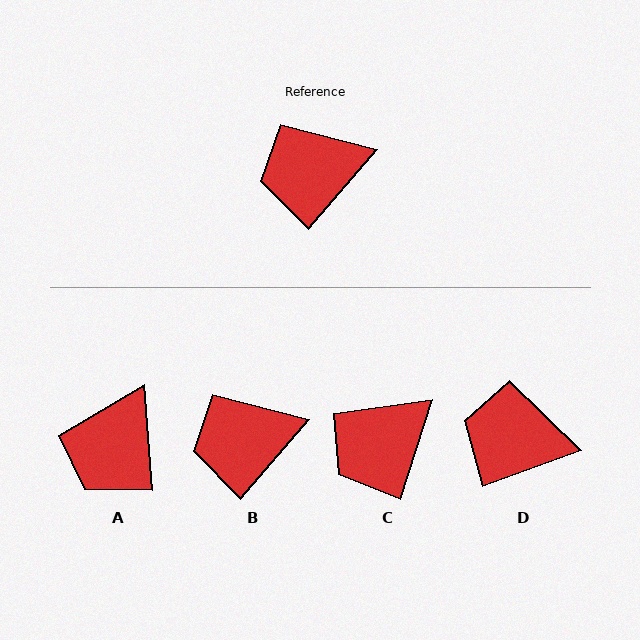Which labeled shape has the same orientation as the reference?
B.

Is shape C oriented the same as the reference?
No, it is off by about 23 degrees.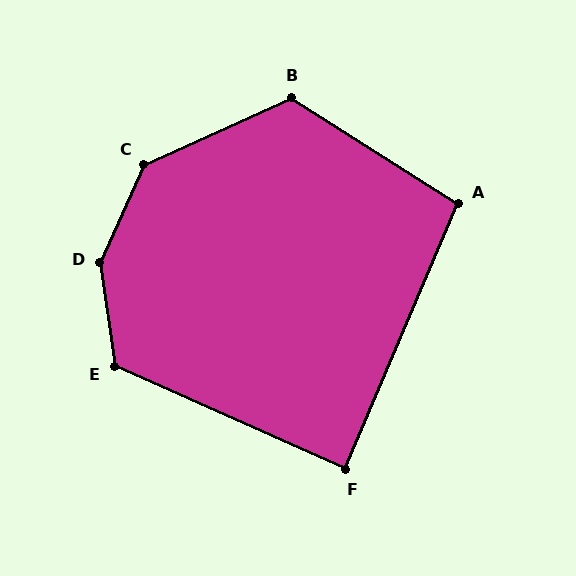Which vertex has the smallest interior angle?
F, at approximately 89 degrees.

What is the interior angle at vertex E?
Approximately 122 degrees (obtuse).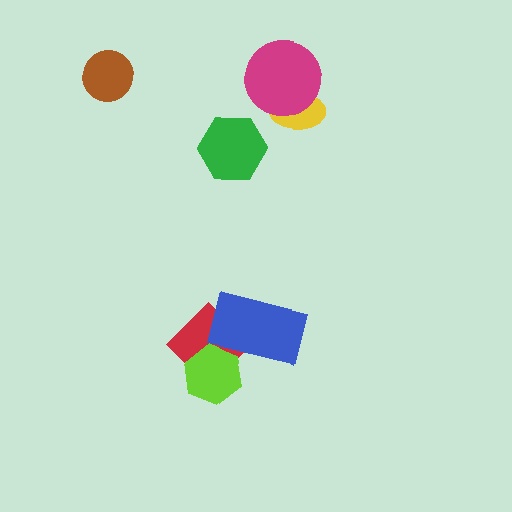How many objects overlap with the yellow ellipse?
1 object overlaps with the yellow ellipse.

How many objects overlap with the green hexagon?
0 objects overlap with the green hexagon.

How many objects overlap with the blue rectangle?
2 objects overlap with the blue rectangle.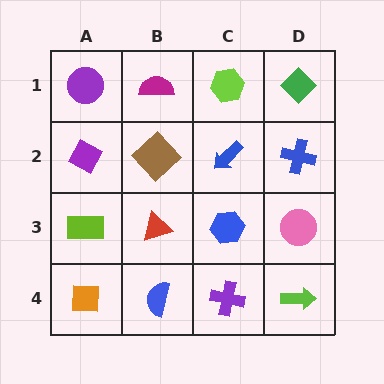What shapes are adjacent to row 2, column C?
A lime hexagon (row 1, column C), a blue hexagon (row 3, column C), a brown diamond (row 2, column B), a blue cross (row 2, column D).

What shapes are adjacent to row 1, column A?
A purple diamond (row 2, column A), a magenta semicircle (row 1, column B).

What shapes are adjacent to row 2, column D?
A green diamond (row 1, column D), a pink circle (row 3, column D), a blue arrow (row 2, column C).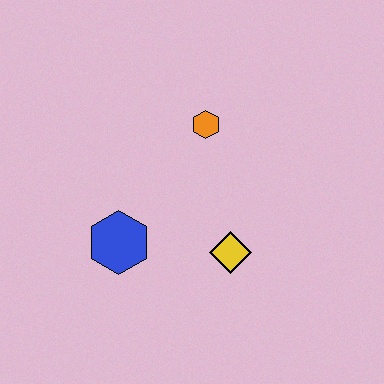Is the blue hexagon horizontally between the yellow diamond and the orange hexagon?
No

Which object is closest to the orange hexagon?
The yellow diamond is closest to the orange hexagon.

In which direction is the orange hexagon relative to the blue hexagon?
The orange hexagon is above the blue hexagon.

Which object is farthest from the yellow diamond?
The orange hexagon is farthest from the yellow diamond.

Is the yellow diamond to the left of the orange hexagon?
No